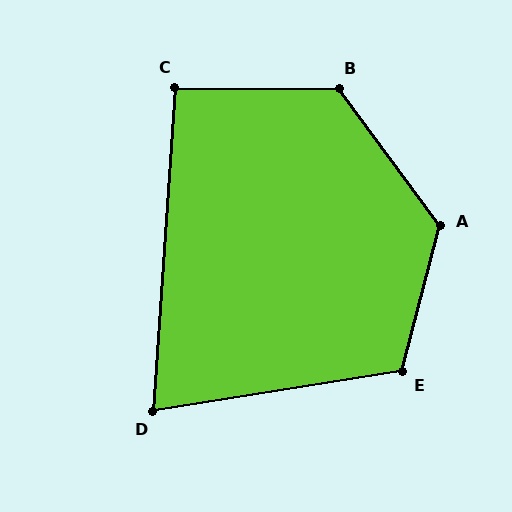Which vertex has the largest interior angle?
A, at approximately 129 degrees.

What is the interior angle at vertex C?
Approximately 93 degrees (approximately right).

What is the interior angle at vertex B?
Approximately 127 degrees (obtuse).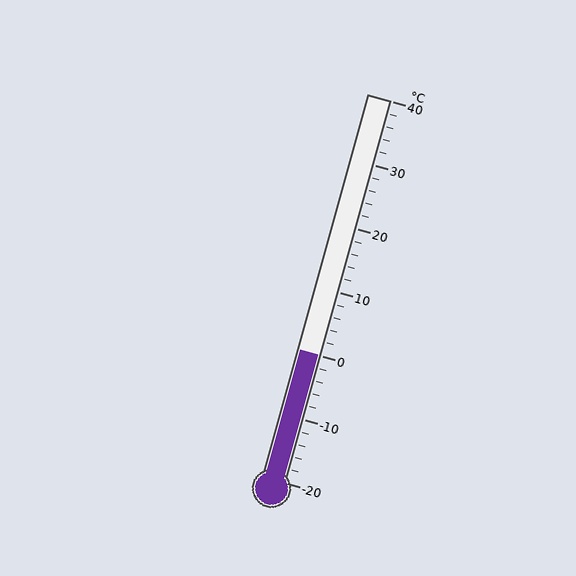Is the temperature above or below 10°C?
The temperature is below 10°C.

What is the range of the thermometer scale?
The thermometer scale ranges from -20°C to 40°C.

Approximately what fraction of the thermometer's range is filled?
The thermometer is filled to approximately 35% of its range.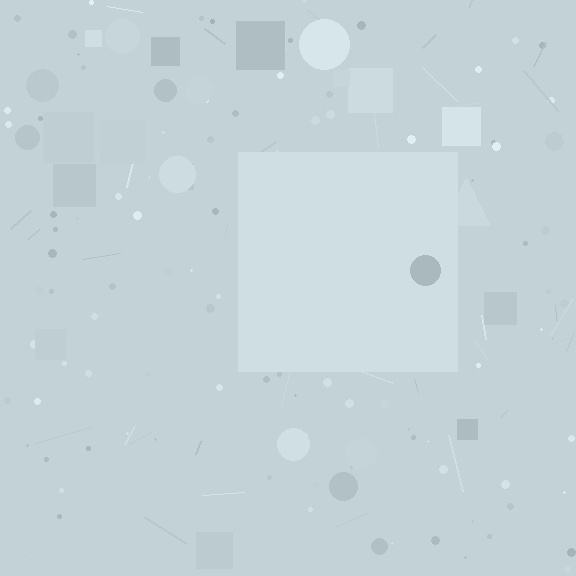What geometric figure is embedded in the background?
A square is embedded in the background.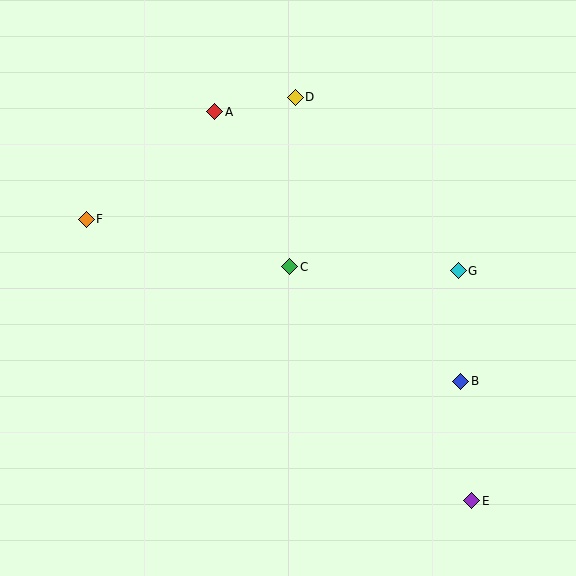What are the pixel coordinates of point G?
Point G is at (458, 271).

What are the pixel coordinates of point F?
Point F is at (86, 219).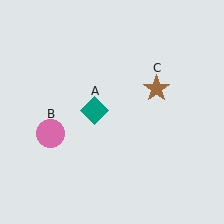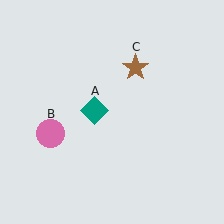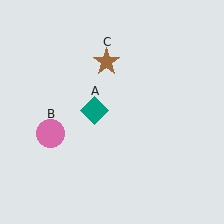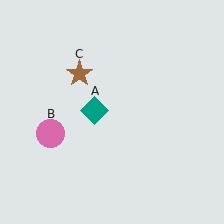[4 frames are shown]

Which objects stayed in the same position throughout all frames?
Teal diamond (object A) and pink circle (object B) remained stationary.